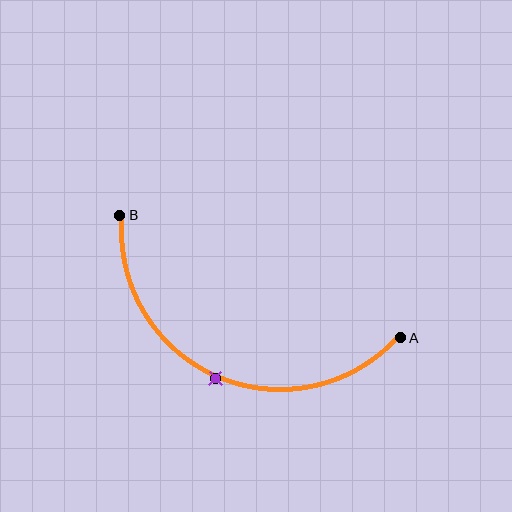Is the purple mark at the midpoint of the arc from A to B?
Yes. The purple mark lies on the arc at equal arc-length from both A and B — it is the arc midpoint.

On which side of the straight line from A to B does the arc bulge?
The arc bulges below the straight line connecting A and B.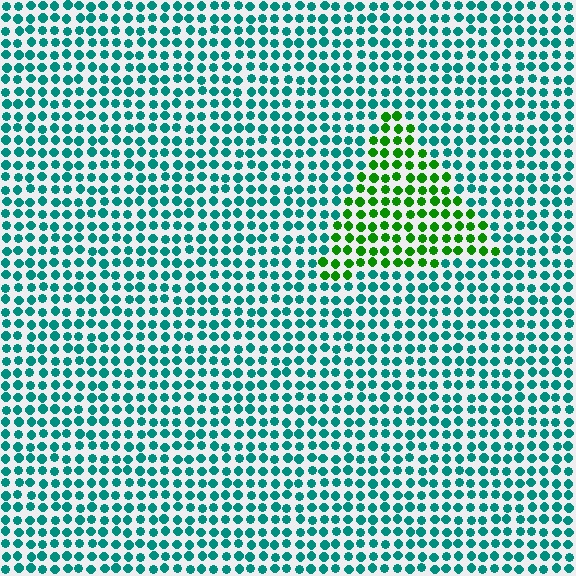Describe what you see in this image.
The image is filled with small teal elements in a uniform arrangement. A triangle-shaped region is visible where the elements are tinted to a slightly different hue, forming a subtle color boundary.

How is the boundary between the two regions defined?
The boundary is defined purely by a slight shift in hue (about 56 degrees). Spacing, size, and orientation are identical on both sides.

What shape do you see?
I see a triangle.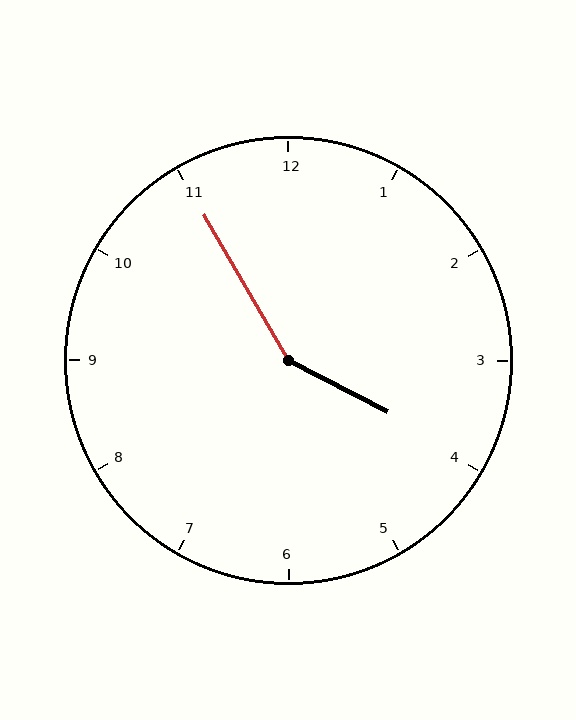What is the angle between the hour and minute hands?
Approximately 148 degrees.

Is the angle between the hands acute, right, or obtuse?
It is obtuse.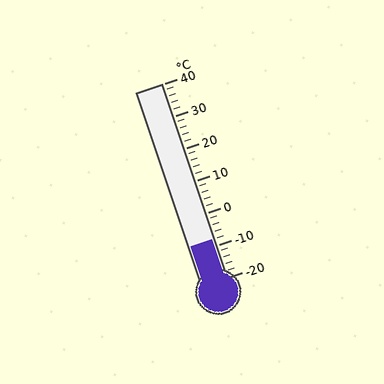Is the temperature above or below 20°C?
The temperature is below 20°C.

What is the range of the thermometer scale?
The thermometer scale ranges from -20°C to 40°C.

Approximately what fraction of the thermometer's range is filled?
The thermometer is filled to approximately 20% of its range.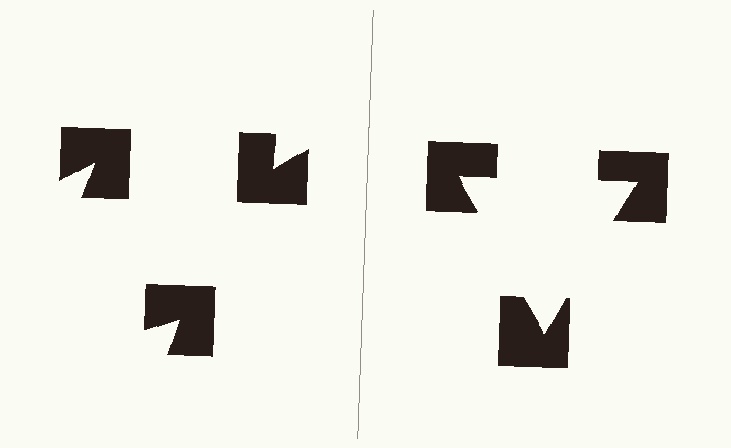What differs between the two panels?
The notched squares are positioned identically on both sides; only the wedge orientations differ. On the right they align to a triangle; on the left they are misaligned.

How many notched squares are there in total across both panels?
6 — 3 on each side.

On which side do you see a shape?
An illusory triangle appears on the right side. On the left side the wedge cuts are rotated, so no coherent shape forms.